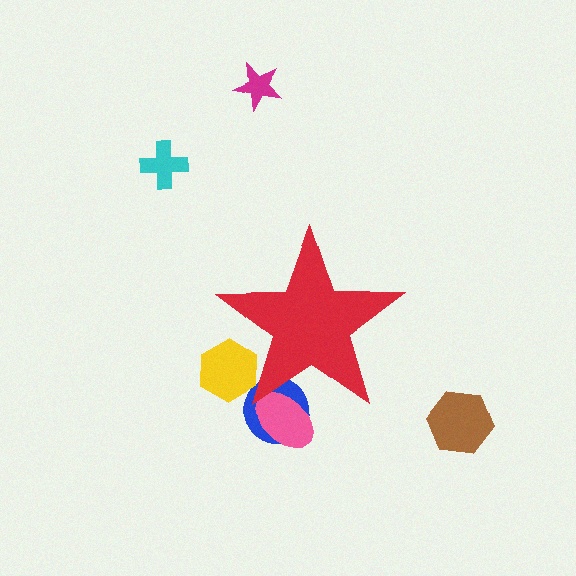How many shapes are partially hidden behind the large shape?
3 shapes are partially hidden.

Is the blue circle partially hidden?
Yes, the blue circle is partially hidden behind the red star.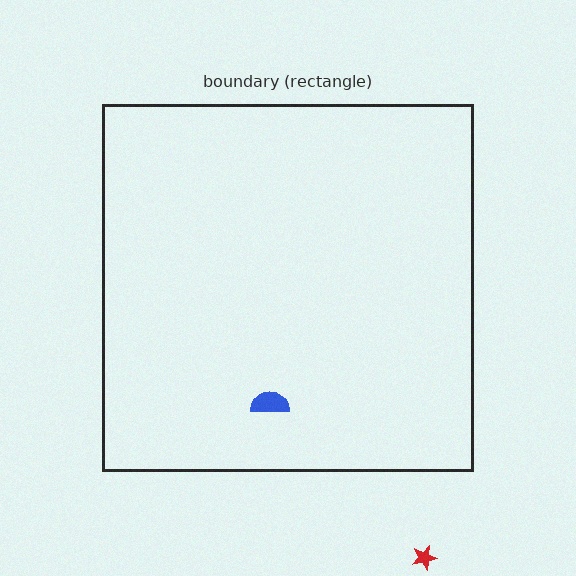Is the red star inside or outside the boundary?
Outside.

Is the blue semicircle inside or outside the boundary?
Inside.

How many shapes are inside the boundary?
1 inside, 1 outside.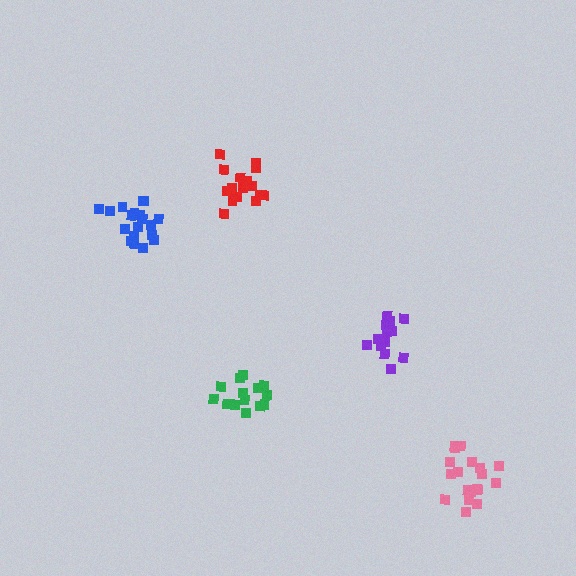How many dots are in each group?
Group 1: 19 dots, Group 2: 16 dots, Group 3: 17 dots, Group 4: 14 dots, Group 5: 19 dots (85 total).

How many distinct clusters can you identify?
There are 5 distinct clusters.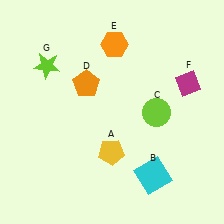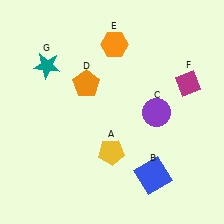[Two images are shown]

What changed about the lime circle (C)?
In Image 1, C is lime. In Image 2, it changed to purple.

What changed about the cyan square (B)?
In Image 1, B is cyan. In Image 2, it changed to blue.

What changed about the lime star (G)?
In Image 1, G is lime. In Image 2, it changed to teal.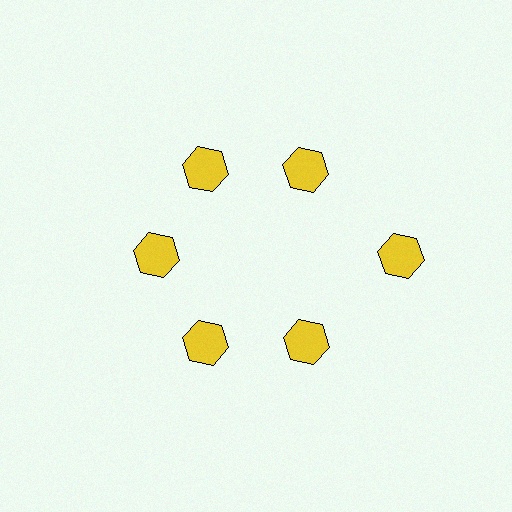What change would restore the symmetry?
The symmetry would be restored by moving it inward, back onto the ring so that all 6 hexagons sit at equal angles and equal distance from the center.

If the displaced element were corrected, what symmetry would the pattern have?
It would have 6-fold rotational symmetry — the pattern would map onto itself every 60 degrees.